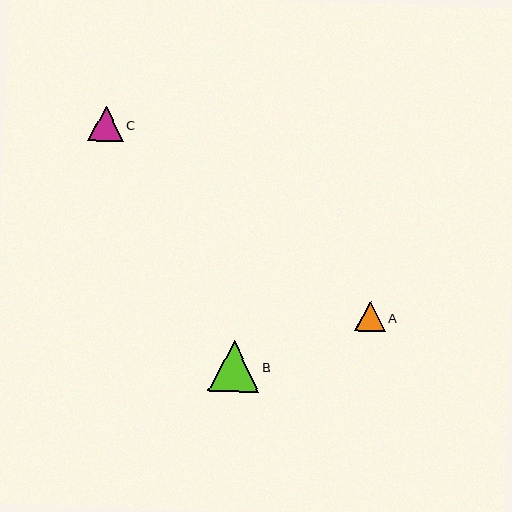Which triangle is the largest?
Triangle B is the largest with a size of approximately 51 pixels.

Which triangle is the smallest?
Triangle A is the smallest with a size of approximately 31 pixels.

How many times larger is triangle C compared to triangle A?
Triangle C is approximately 1.2 times the size of triangle A.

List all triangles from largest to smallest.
From largest to smallest: B, C, A.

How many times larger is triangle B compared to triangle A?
Triangle B is approximately 1.7 times the size of triangle A.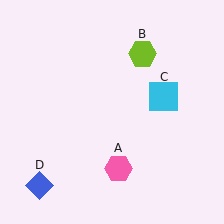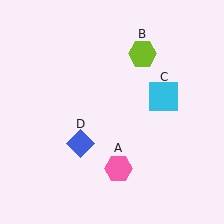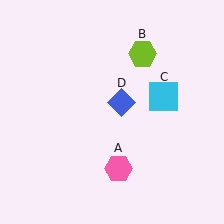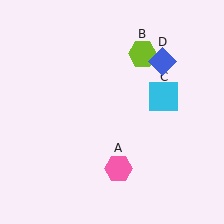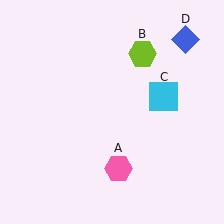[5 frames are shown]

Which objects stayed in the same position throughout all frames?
Pink hexagon (object A) and lime hexagon (object B) and cyan square (object C) remained stationary.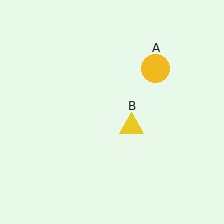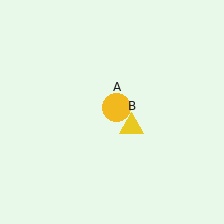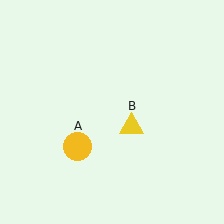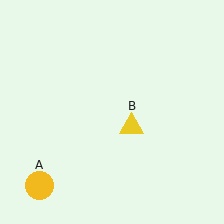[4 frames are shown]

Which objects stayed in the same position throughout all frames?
Yellow triangle (object B) remained stationary.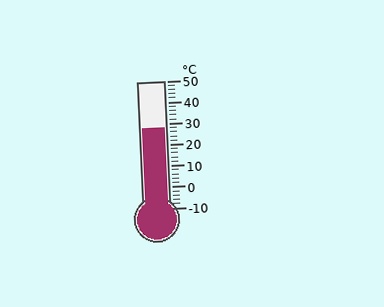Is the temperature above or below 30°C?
The temperature is below 30°C.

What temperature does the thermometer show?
The thermometer shows approximately 28°C.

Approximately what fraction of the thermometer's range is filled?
The thermometer is filled to approximately 65% of its range.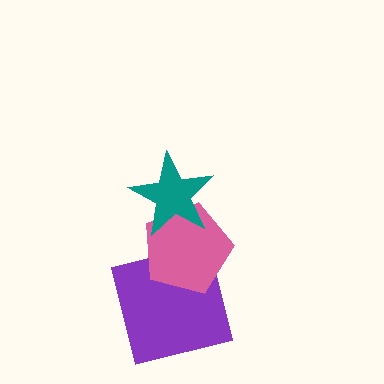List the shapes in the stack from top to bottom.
From top to bottom: the teal star, the pink pentagon, the purple square.